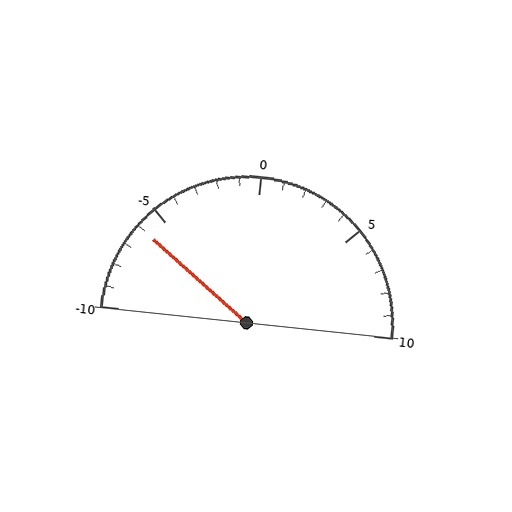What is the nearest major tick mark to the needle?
The nearest major tick mark is -5.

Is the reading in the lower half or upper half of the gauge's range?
The reading is in the lower half of the range (-10 to 10).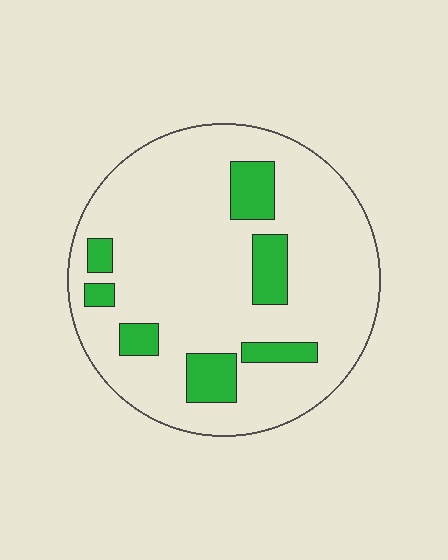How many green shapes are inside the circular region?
7.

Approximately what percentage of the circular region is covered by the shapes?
Approximately 15%.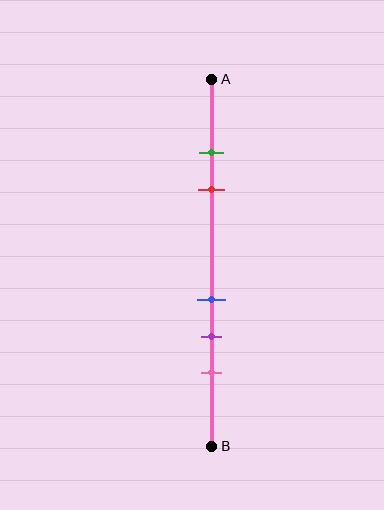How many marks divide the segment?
There are 5 marks dividing the segment.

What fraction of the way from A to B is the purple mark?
The purple mark is approximately 70% (0.7) of the way from A to B.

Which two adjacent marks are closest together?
The green and red marks are the closest adjacent pair.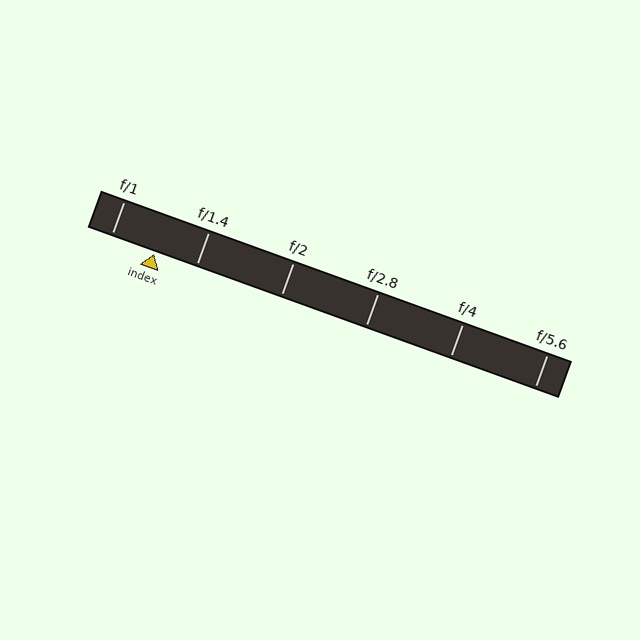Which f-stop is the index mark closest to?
The index mark is closest to f/1.4.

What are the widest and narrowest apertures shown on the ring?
The widest aperture shown is f/1 and the narrowest is f/5.6.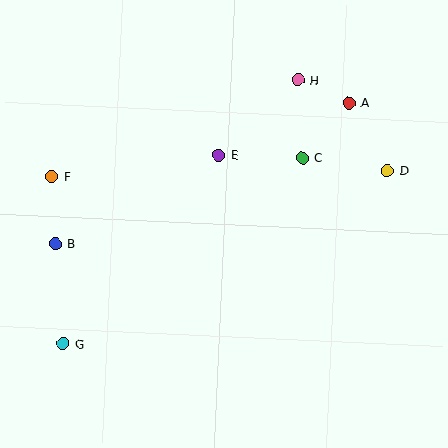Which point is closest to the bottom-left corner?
Point G is closest to the bottom-left corner.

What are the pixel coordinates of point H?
Point H is at (298, 80).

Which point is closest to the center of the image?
Point E at (219, 155) is closest to the center.